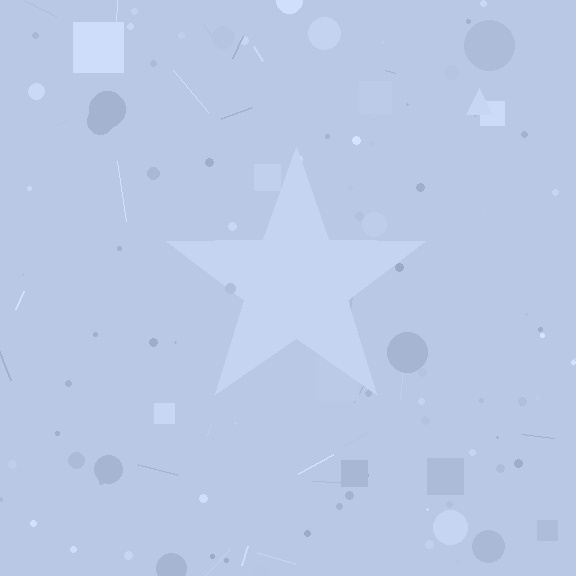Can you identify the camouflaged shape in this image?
The camouflaged shape is a star.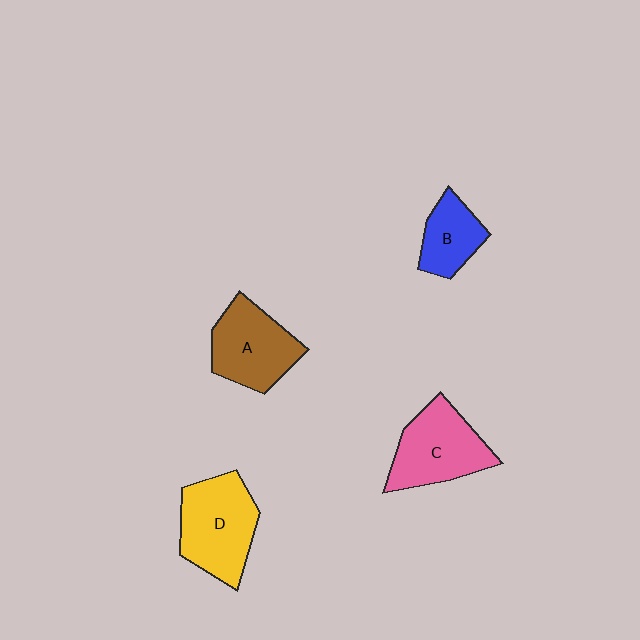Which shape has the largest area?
Shape D (yellow).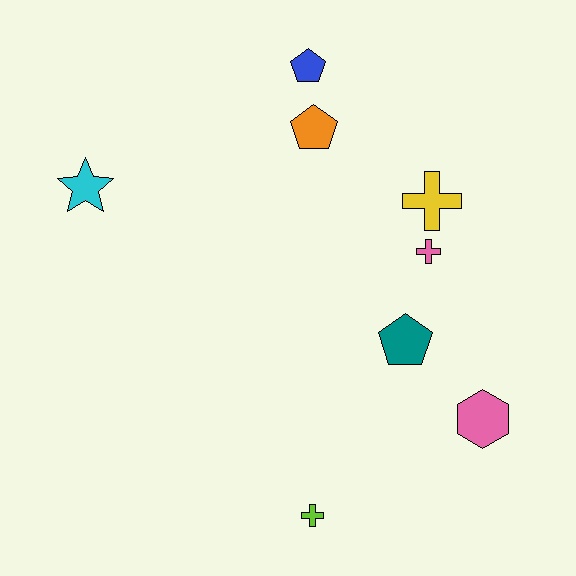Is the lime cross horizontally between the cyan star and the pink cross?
Yes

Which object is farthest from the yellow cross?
The cyan star is farthest from the yellow cross.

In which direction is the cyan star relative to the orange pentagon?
The cyan star is to the left of the orange pentagon.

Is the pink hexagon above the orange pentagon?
No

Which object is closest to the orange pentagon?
The blue pentagon is closest to the orange pentagon.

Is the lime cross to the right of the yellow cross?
No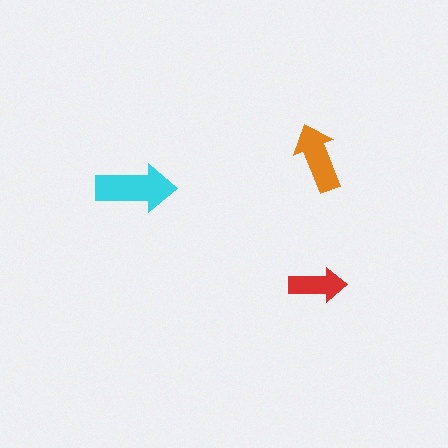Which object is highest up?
The orange arrow is topmost.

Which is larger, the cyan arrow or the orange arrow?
The cyan one.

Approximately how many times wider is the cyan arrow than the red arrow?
About 1.5 times wider.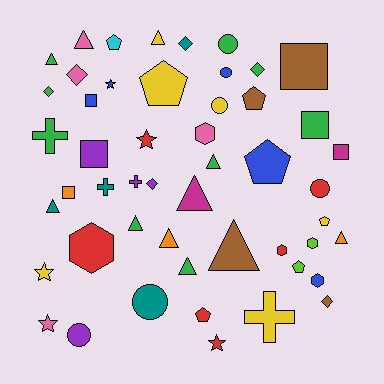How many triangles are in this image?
There are 11 triangles.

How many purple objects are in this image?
There are 4 purple objects.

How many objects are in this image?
There are 50 objects.